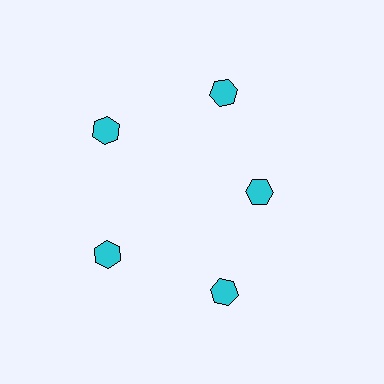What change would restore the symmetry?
The symmetry would be restored by moving it outward, back onto the ring so that all 5 hexagons sit at equal angles and equal distance from the center.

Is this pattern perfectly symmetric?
No. The 5 cyan hexagons are arranged in a ring, but one element near the 3 o'clock position is pulled inward toward the center, breaking the 5-fold rotational symmetry.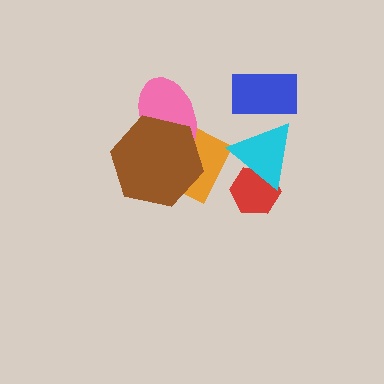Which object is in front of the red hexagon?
The cyan triangle is in front of the red hexagon.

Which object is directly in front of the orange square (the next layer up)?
The pink ellipse is directly in front of the orange square.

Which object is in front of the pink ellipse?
The brown hexagon is in front of the pink ellipse.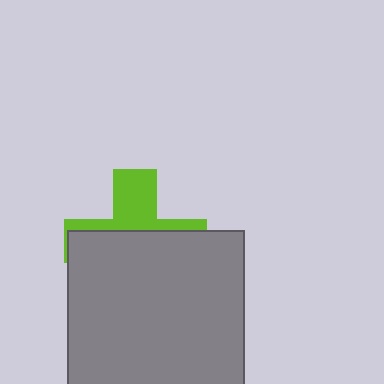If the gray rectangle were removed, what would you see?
You would see the complete lime cross.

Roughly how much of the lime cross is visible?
A small part of it is visible (roughly 35%).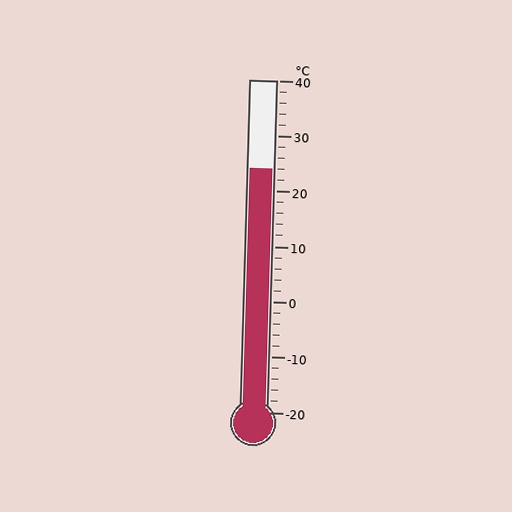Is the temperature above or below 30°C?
The temperature is below 30°C.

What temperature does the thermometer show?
The thermometer shows approximately 24°C.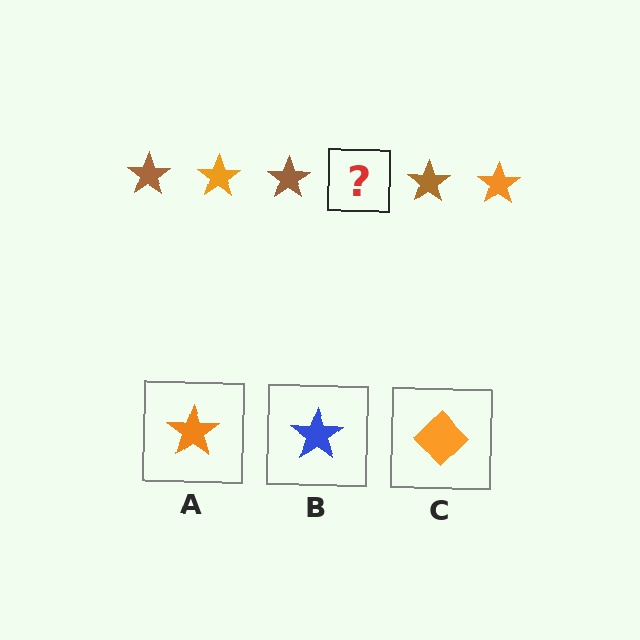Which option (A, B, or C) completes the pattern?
A.